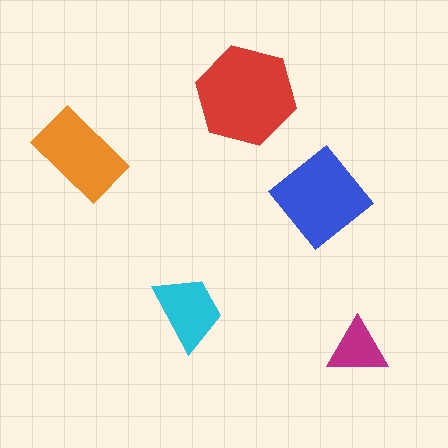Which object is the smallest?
The magenta triangle.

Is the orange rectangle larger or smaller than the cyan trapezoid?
Larger.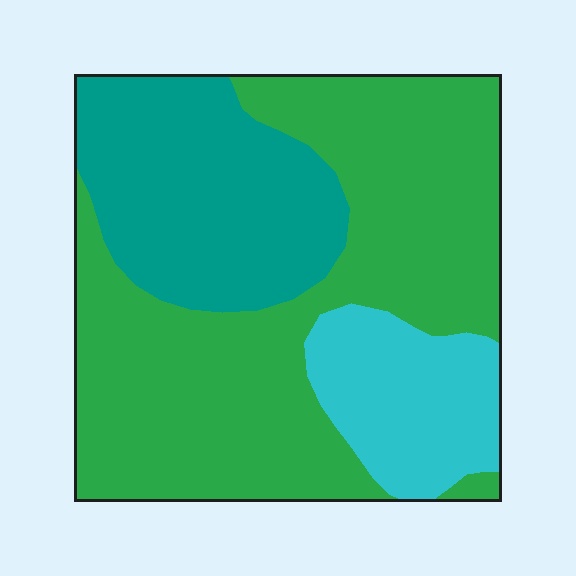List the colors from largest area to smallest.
From largest to smallest: green, teal, cyan.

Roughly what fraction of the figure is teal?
Teal takes up about one quarter (1/4) of the figure.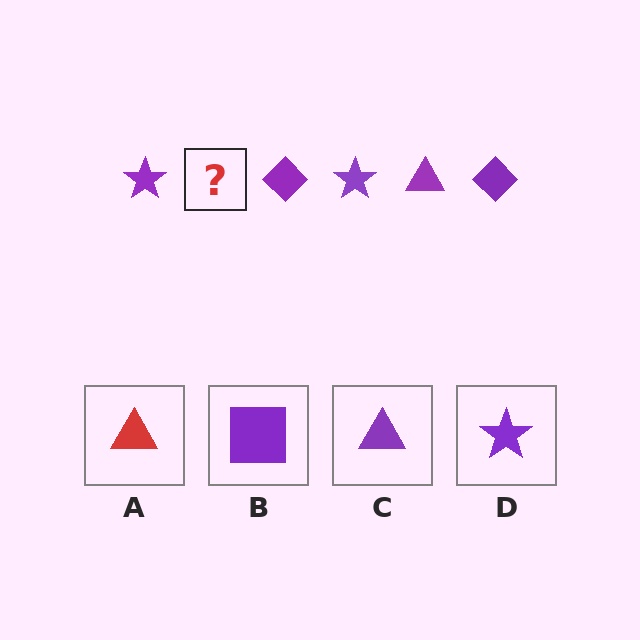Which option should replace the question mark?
Option C.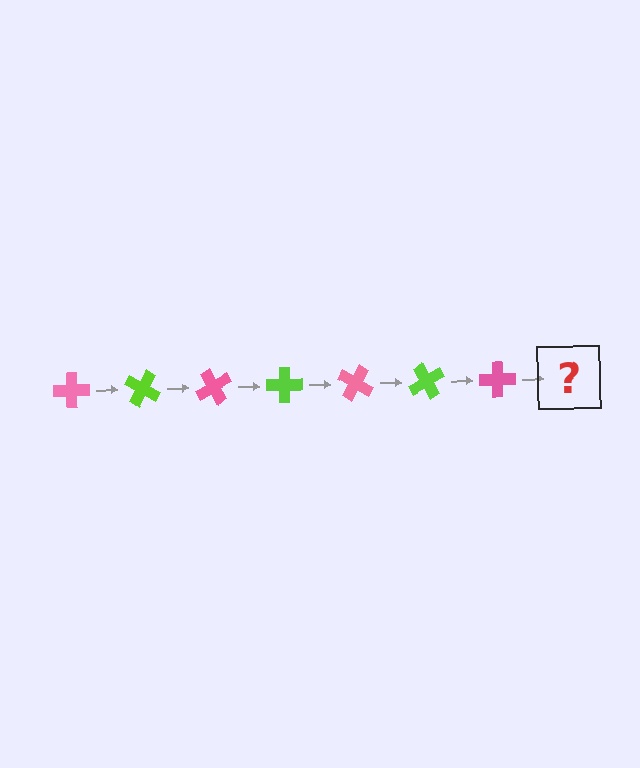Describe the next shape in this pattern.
It should be a lime cross, rotated 210 degrees from the start.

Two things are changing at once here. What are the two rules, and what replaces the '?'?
The two rules are that it rotates 30 degrees each step and the color cycles through pink and lime. The '?' should be a lime cross, rotated 210 degrees from the start.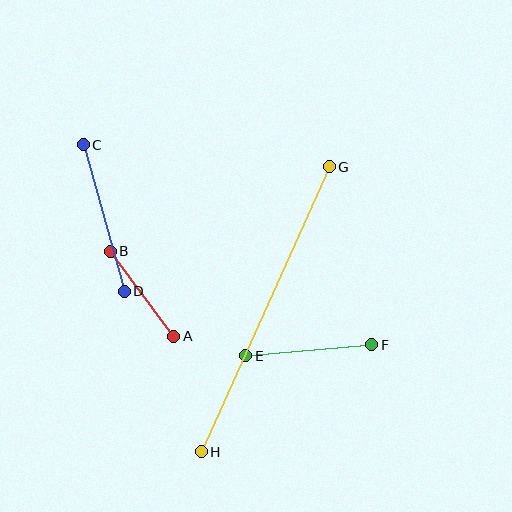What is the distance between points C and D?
The distance is approximately 152 pixels.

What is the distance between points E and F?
The distance is approximately 127 pixels.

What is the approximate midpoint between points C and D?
The midpoint is at approximately (104, 218) pixels.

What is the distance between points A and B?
The distance is approximately 106 pixels.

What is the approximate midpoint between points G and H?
The midpoint is at approximately (265, 309) pixels.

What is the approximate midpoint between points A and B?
The midpoint is at approximately (142, 294) pixels.